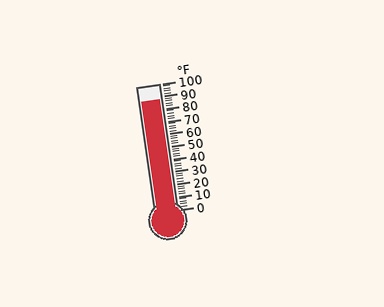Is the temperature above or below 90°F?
The temperature is below 90°F.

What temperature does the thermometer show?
The thermometer shows approximately 88°F.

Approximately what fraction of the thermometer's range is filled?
The thermometer is filled to approximately 90% of its range.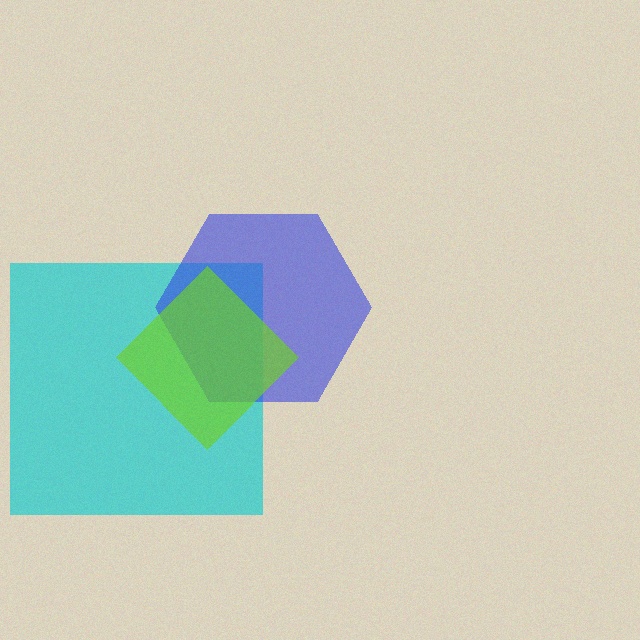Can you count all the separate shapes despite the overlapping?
Yes, there are 3 separate shapes.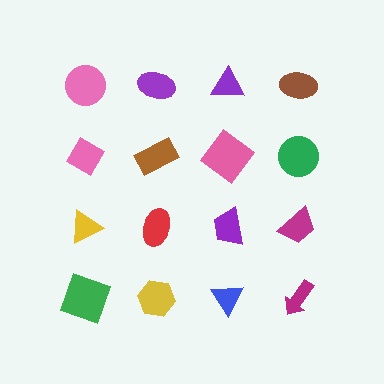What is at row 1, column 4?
A brown ellipse.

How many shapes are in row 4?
4 shapes.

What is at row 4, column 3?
A blue triangle.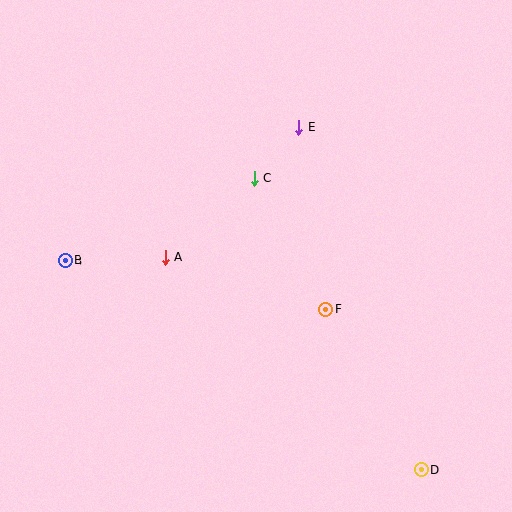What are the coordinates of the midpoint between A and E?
The midpoint between A and E is at (232, 192).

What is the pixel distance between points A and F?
The distance between A and F is 169 pixels.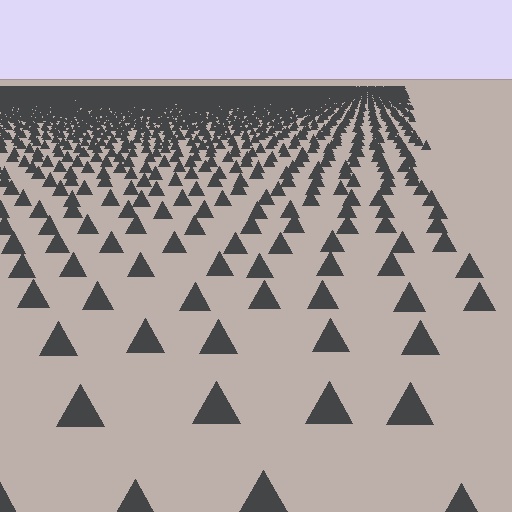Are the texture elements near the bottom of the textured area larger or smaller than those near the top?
Larger. Near the bottom, elements are closer to the viewer and appear at a bigger on-screen size.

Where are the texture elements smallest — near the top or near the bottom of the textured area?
Near the top.